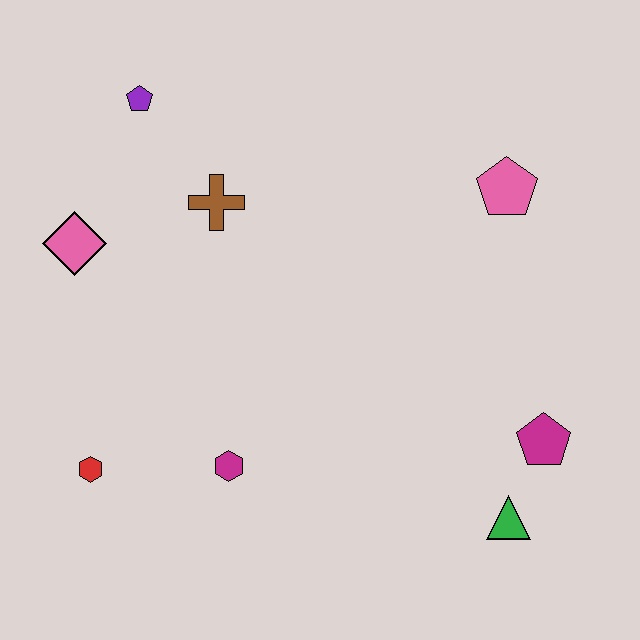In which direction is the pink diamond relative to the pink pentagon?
The pink diamond is to the left of the pink pentagon.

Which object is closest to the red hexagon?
The magenta hexagon is closest to the red hexagon.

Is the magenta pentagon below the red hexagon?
No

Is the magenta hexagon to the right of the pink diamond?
Yes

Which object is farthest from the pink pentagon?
The red hexagon is farthest from the pink pentagon.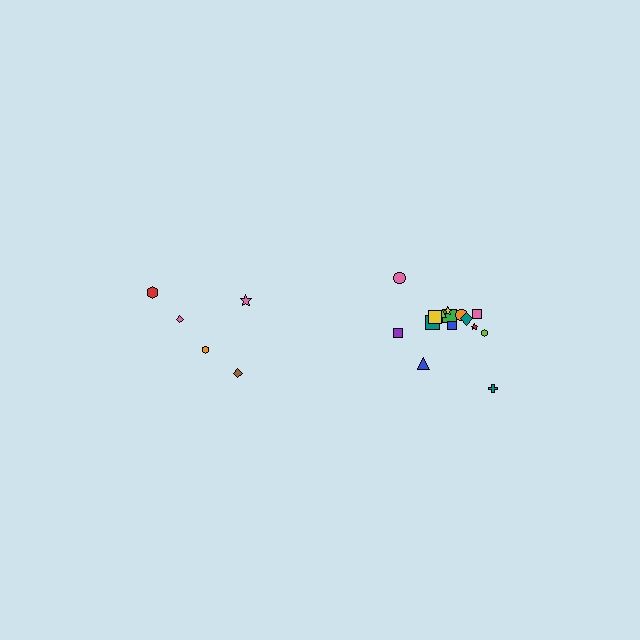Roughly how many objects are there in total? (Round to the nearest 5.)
Roughly 20 objects in total.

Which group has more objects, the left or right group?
The right group.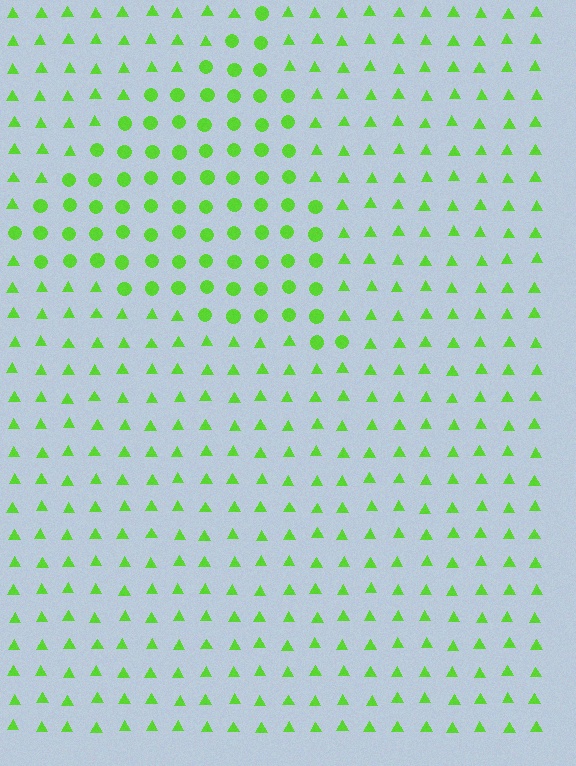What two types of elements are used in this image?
The image uses circles inside the triangle region and triangles outside it.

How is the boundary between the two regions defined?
The boundary is defined by a change in element shape: circles inside vs. triangles outside. All elements share the same color and spacing.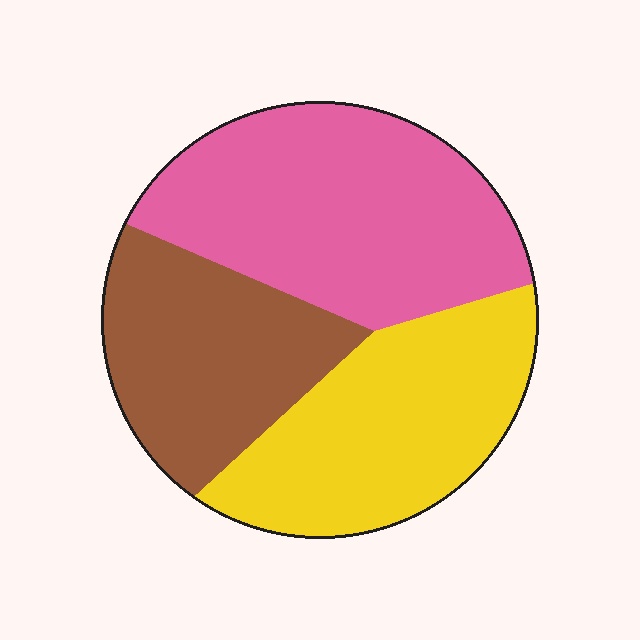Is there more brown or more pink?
Pink.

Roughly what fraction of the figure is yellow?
Yellow takes up about one third (1/3) of the figure.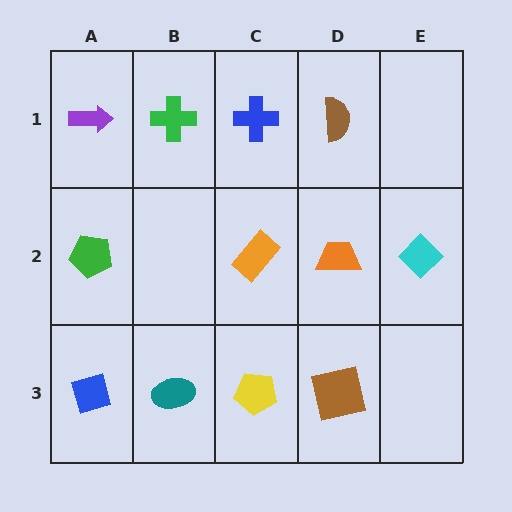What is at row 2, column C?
An orange rectangle.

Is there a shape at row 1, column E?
No, that cell is empty.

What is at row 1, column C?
A blue cross.